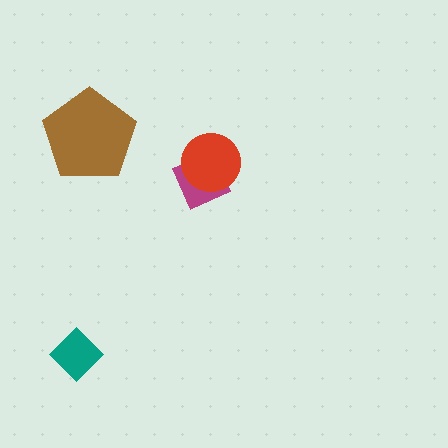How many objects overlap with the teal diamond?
0 objects overlap with the teal diamond.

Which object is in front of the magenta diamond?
The red circle is in front of the magenta diamond.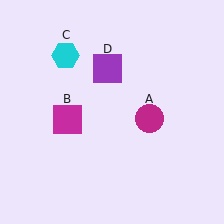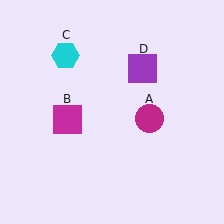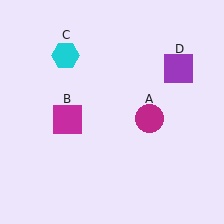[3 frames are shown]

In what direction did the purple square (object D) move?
The purple square (object D) moved right.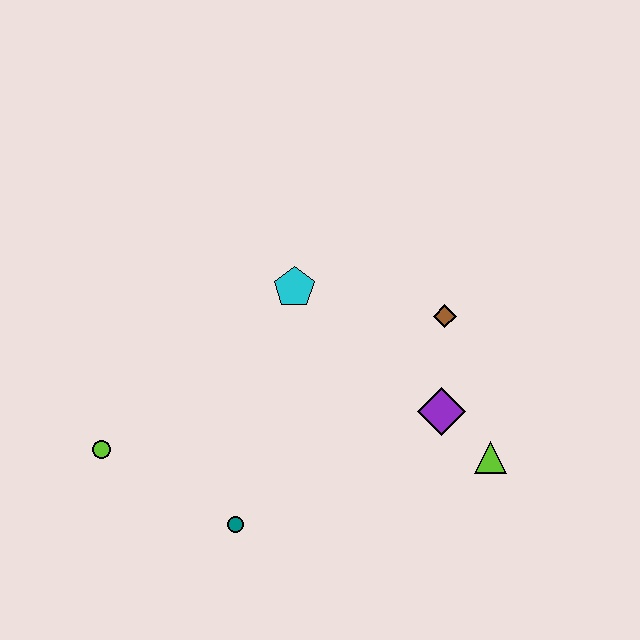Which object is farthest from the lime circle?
The lime triangle is farthest from the lime circle.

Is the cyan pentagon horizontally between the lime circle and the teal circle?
No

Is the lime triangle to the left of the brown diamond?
No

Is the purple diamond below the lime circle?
No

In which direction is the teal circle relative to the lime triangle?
The teal circle is to the left of the lime triangle.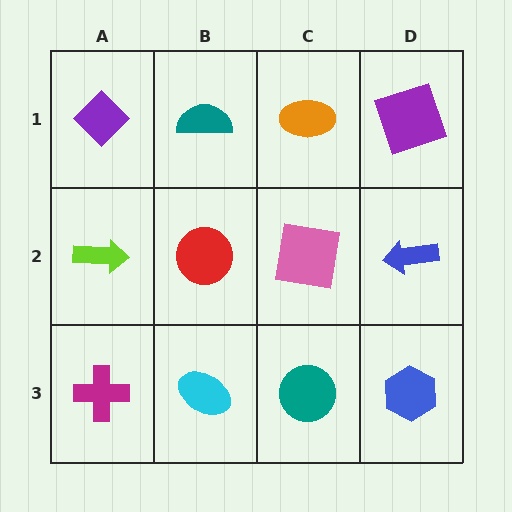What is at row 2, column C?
A pink square.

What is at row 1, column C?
An orange ellipse.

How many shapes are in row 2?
4 shapes.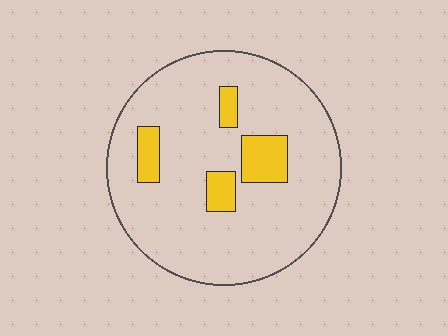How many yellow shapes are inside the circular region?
4.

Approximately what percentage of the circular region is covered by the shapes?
Approximately 15%.